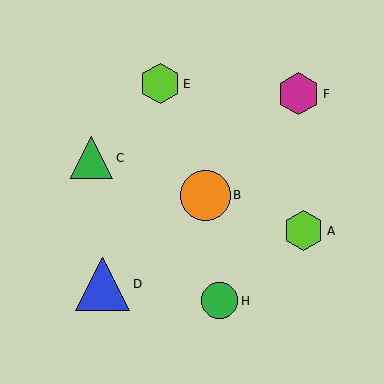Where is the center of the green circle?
The center of the green circle is at (220, 301).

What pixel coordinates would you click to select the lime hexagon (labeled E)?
Click at (160, 84) to select the lime hexagon E.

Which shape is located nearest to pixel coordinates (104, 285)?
The blue triangle (labeled D) at (103, 284) is nearest to that location.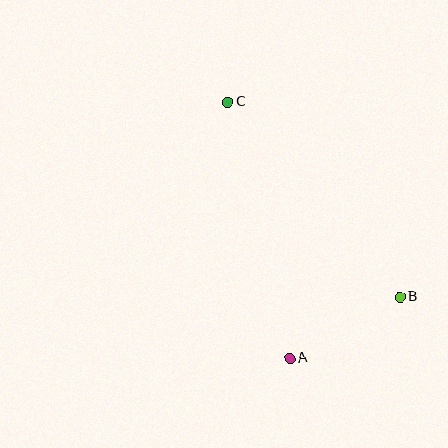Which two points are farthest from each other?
Points A and C are farthest from each other.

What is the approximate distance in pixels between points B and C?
The distance between B and C is approximately 260 pixels.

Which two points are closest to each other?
Points A and B are closest to each other.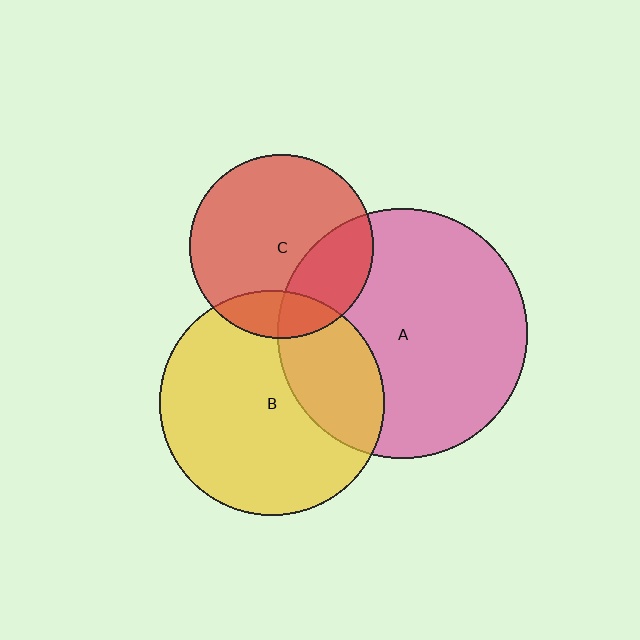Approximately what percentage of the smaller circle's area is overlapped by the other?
Approximately 30%.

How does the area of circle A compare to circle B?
Approximately 1.2 times.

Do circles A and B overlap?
Yes.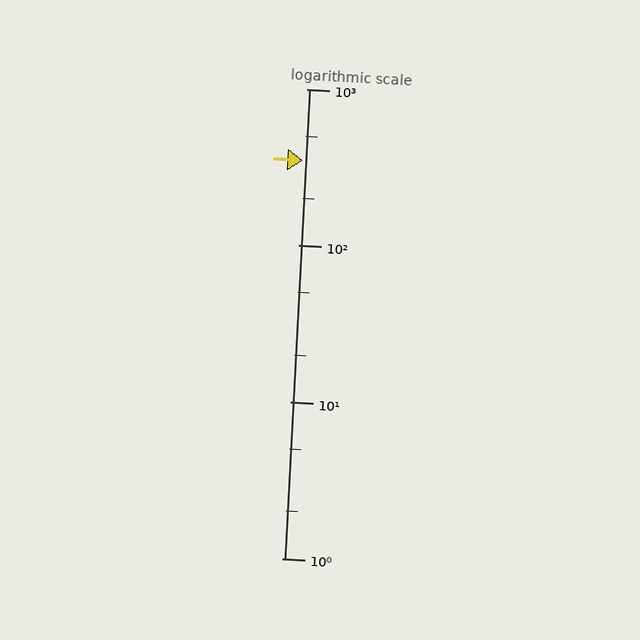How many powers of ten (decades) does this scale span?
The scale spans 3 decades, from 1 to 1000.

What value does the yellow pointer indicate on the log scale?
The pointer indicates approximately 350.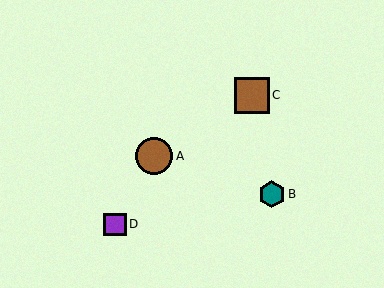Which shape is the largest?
The brown circle (labeled A) is the largest.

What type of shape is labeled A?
Shape A is a brown circle.